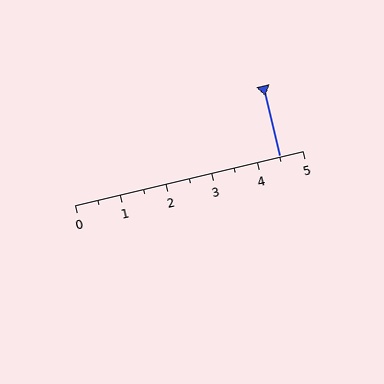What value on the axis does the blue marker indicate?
The marker indicates approximately 4.5.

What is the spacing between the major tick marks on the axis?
The major ticks are spaced 1 apart.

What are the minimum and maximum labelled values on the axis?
The axis runs from 0 to 5.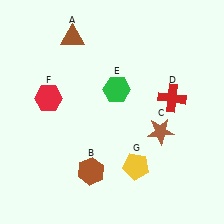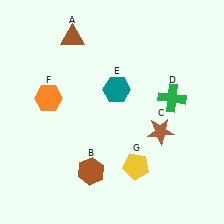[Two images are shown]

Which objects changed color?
D changed from red to green. E changed from green to teal. F changed from red to orange.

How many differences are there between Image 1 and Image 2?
There are 3 differences between the two images.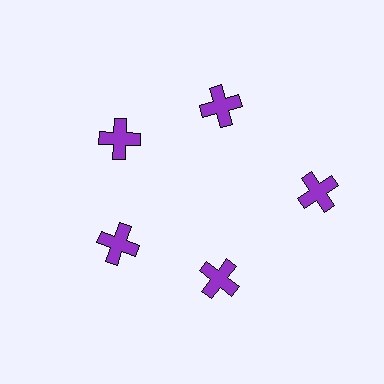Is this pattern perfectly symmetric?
No. The 5 purple crosses are arranged in a ring, but one element near the 3 o'clock position is pushed outward from the center, breaking the 5-fold rotational symmetry.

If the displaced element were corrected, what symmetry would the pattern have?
It would have 5-fold rotational symmetry — the pattern would map onto itself every 72 degrees.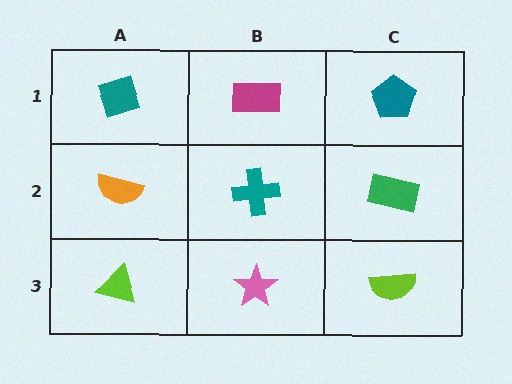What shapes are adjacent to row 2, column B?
A magenta rectangle (row 1, column B), a pink star (row 3, column B), an orange semicircle (row 2, column A), a green rectangle (row 2, column C).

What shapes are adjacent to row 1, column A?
An orange semicircle (row 2, column A), a magenta rectangle (row 1, column B).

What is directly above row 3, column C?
A green rectangle.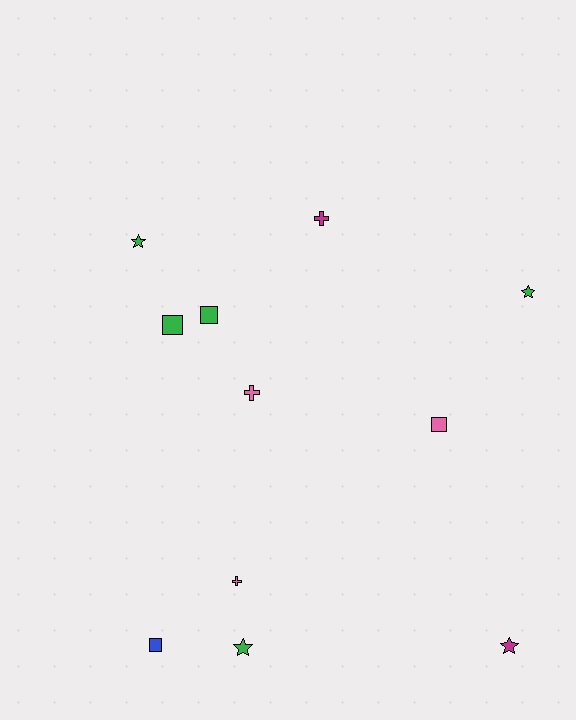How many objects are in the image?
There are 11 objects.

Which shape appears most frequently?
Star, with 4 objects.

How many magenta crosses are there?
There is 1 magenta cross.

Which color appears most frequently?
Green, with 5 objects.